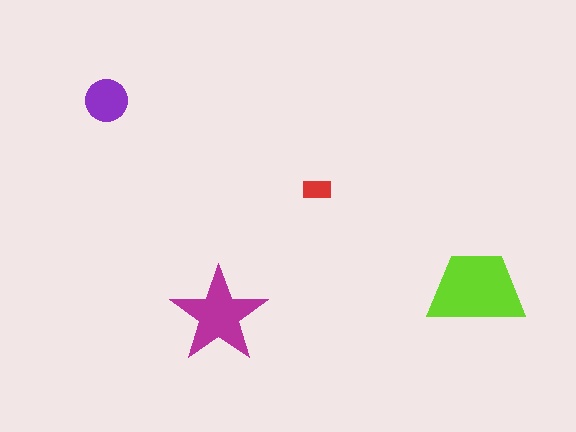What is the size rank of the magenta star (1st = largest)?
2nd.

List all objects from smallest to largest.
The red rectangle, the purple circle, the magenta star, the lime trapezoid.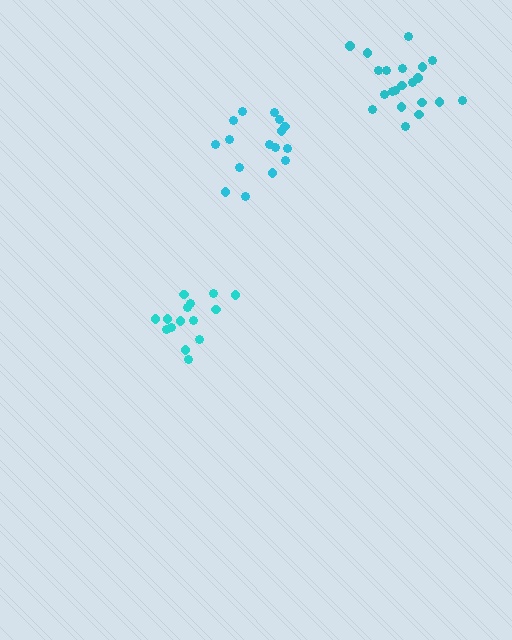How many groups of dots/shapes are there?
There are 3 groups.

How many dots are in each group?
Group 1: 16 dots, Group 2: 15 dots, Group 3: 21 dots (52 total).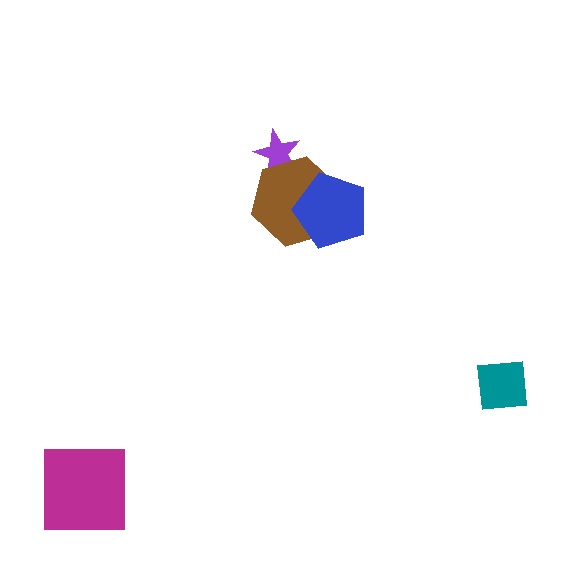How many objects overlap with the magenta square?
0 objects overlap with the magenta square.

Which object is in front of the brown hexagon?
The blue pentagon is in front of the brown hexagon.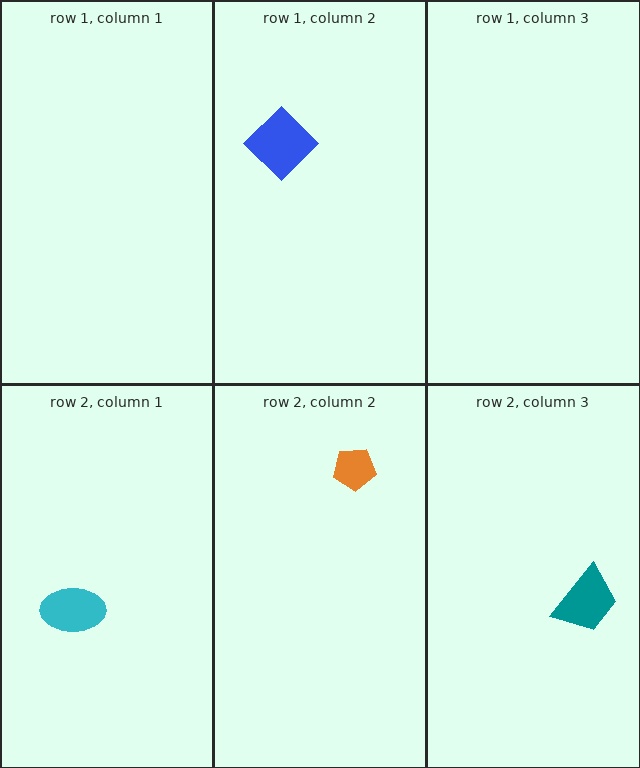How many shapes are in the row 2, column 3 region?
1.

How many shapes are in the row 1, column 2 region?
1.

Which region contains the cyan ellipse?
The row 2, column 1 region.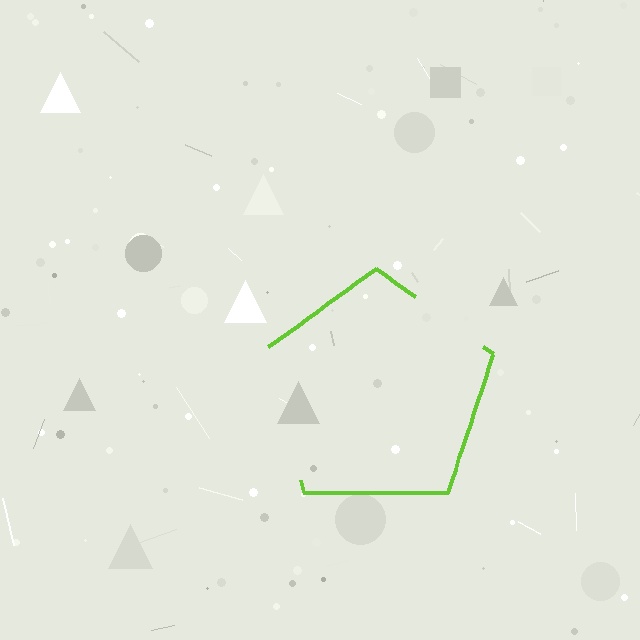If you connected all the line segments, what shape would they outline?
They would outline a pentagon.